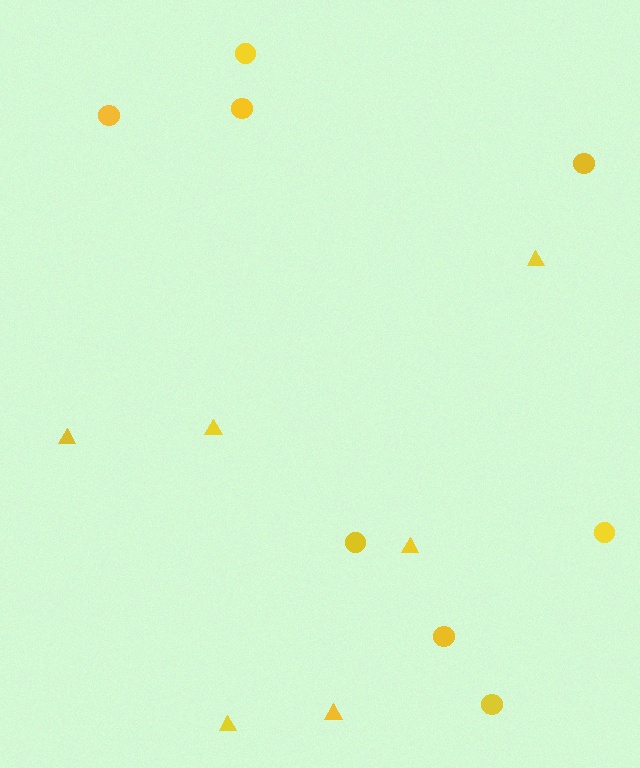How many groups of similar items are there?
There are 2 groups: one group of triangles (6) and one group of circles (8).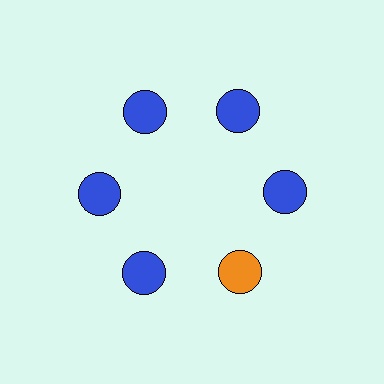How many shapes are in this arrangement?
There are 6 shapes arranged in a ring pattern.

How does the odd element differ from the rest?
It has a different color: orange instead of blue.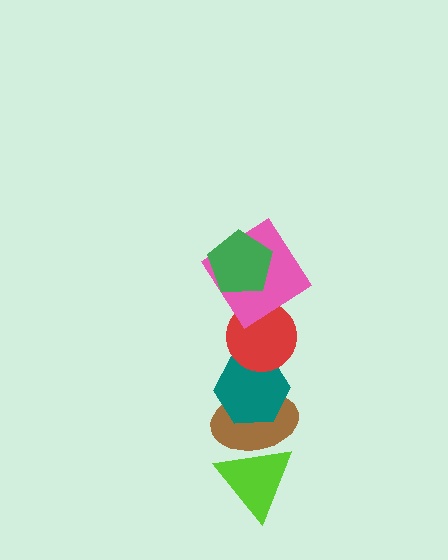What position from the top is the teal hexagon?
The teal hexagon is 4th from the top.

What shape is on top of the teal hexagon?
The red circle is on top of the teal hexagon.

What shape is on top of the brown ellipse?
The teal hexagon is on top of the brown ellipse.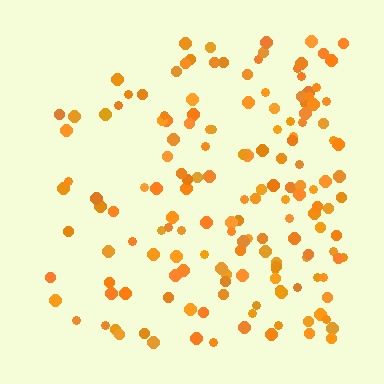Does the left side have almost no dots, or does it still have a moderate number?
Still a moderate number, just noticeably fewer than the right.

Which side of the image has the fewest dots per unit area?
The left.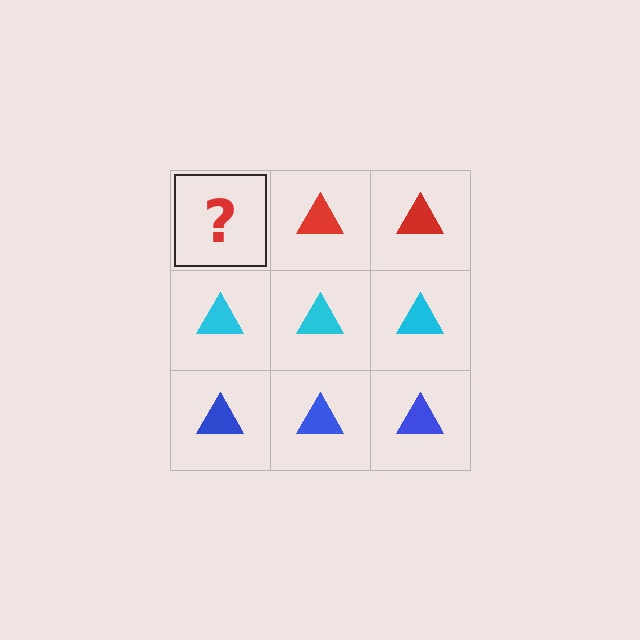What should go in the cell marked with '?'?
The missing cell should contain a red triangle.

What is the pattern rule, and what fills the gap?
The rule is that each row has a consistent color. The gap should be filled with a red triangle.